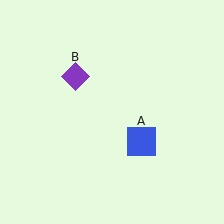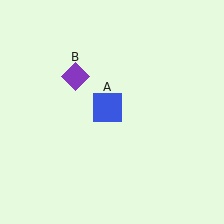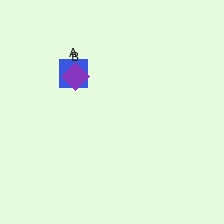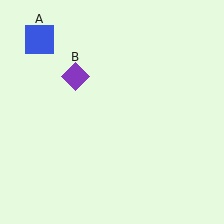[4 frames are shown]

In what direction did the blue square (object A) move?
The blue square (object A) moved up and to the left.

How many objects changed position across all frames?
1 object changed position: blue square (object A).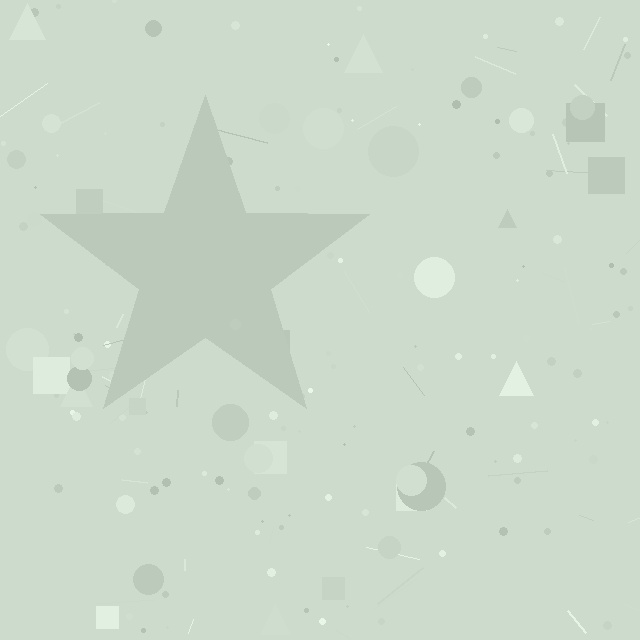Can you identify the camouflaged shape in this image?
The camouflaged shape is a star.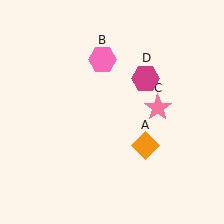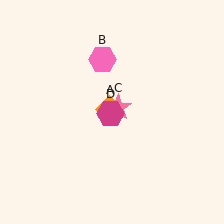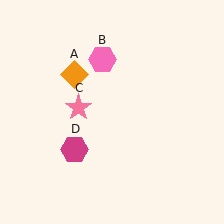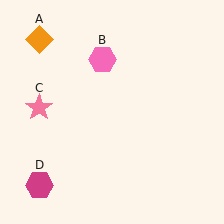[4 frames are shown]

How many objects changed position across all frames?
3 objects changed position: orange diamond (object A), pink star (object C), magenta hexagon (object D).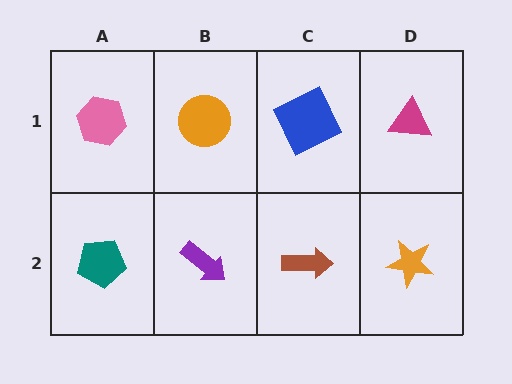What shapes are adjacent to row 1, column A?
A teal pentagon (row 2, column A), an orange circle (row 1, column B).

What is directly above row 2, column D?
A magenta triangle.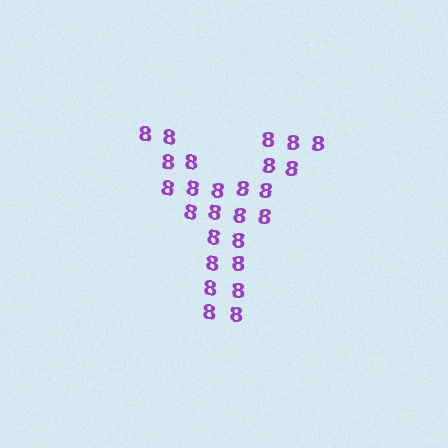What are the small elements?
The small elements are digit 8's.